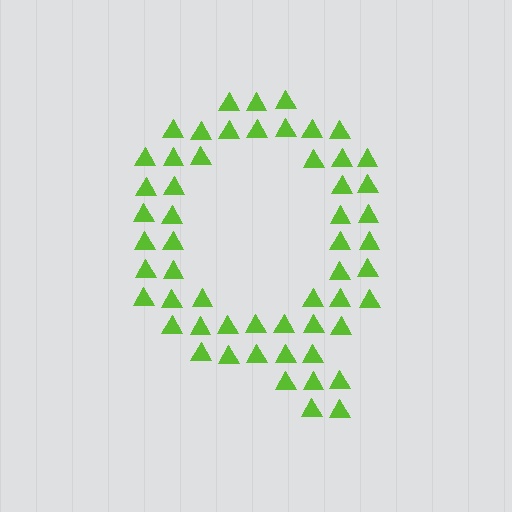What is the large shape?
The large shape is the letter Q.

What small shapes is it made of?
It is made of small triangles.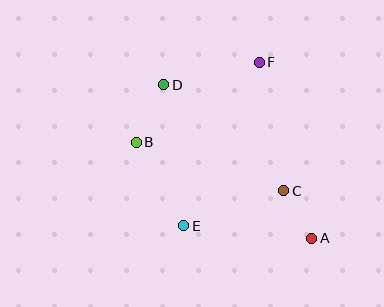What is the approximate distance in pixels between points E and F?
The distance between E and F is approximately 180 pixels.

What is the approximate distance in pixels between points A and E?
The distance between A and E is approximately 129 pixels.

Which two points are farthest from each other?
Points A and D are farthest from each other.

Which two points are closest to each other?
Points A and C are closest to each other.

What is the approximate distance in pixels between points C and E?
The distance between C and E is approximately 106 pixels.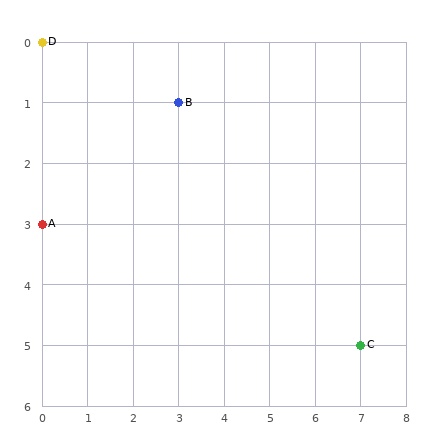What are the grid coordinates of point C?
Point C is at grid coordinates (7, 5).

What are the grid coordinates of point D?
Point D is at grid coordinates (0, 0).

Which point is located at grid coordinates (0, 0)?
Point D is at (0, 0).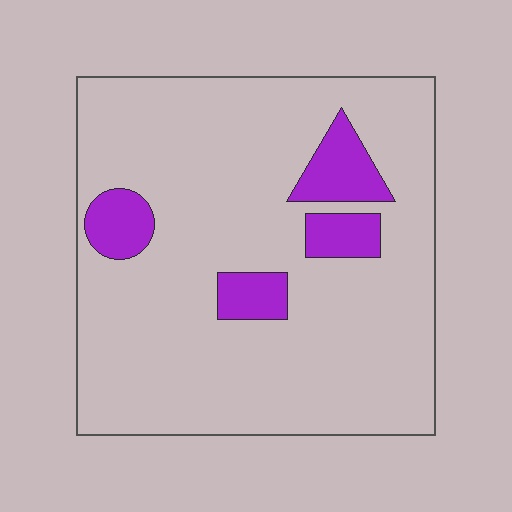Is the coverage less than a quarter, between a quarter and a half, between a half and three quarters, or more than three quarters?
Less than a quarter.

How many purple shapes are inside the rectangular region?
4.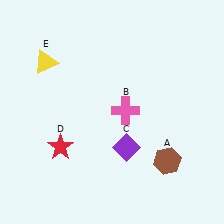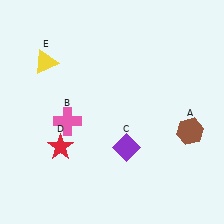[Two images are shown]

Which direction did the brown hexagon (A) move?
The brown hexagon (A) moved up.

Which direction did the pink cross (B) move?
The pink cross (B) moved left.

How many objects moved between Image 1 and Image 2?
2 objects moved between the two images.